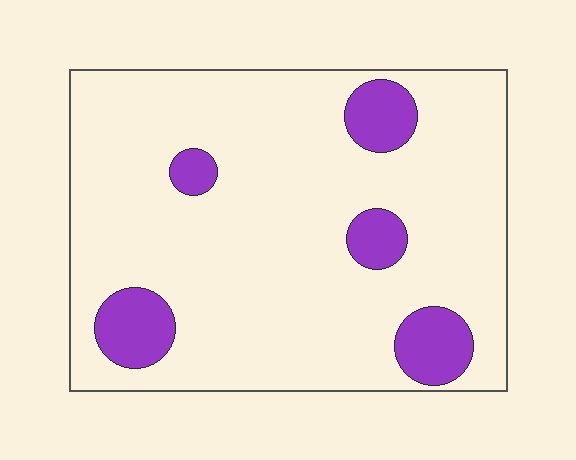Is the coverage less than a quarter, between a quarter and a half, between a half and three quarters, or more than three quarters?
Less than a quarter.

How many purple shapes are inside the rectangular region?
5.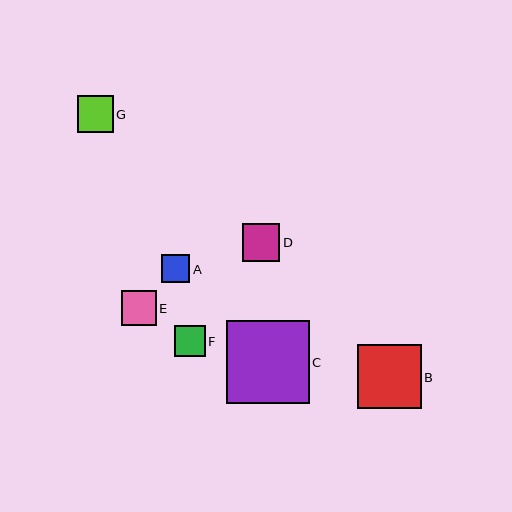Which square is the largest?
Square C is the largest with a size of approximately 83 pixels.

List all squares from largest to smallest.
From largest to smallest: C, B, D, G, E, F, A.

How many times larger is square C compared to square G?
Square C is approximately 2.3 times the size of square G.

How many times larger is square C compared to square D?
Square C is approximately 2.2 times the size of square D.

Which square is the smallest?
Square A is the smallest with a size of approximately 28 pixels.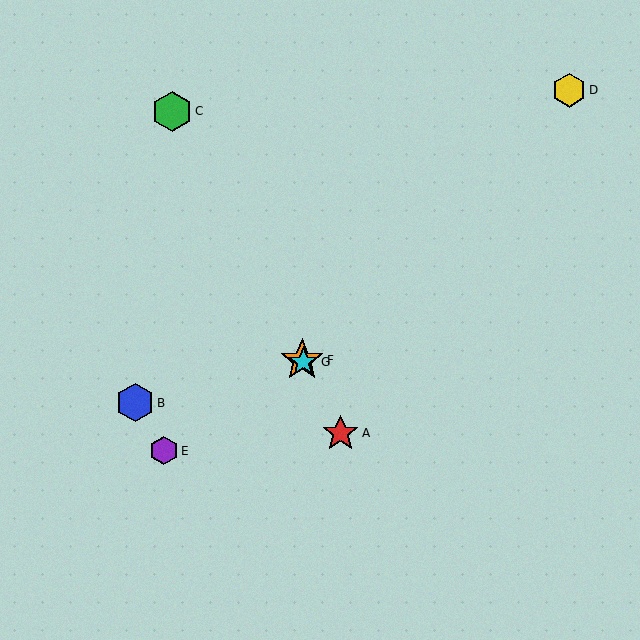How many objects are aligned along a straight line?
4 objects (A, C, F, G) are aligned along a straight line.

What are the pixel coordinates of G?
Object G is at (303, 362).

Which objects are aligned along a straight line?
Objects A, C, F, G are aligned along a straight line.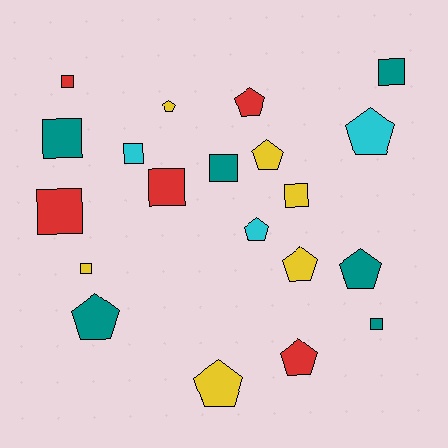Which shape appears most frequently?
Pentagon, with 10 objects.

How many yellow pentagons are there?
There are 4 yellow pentagons.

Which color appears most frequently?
Yellow, with 6 objects.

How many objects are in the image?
There are 20 objects.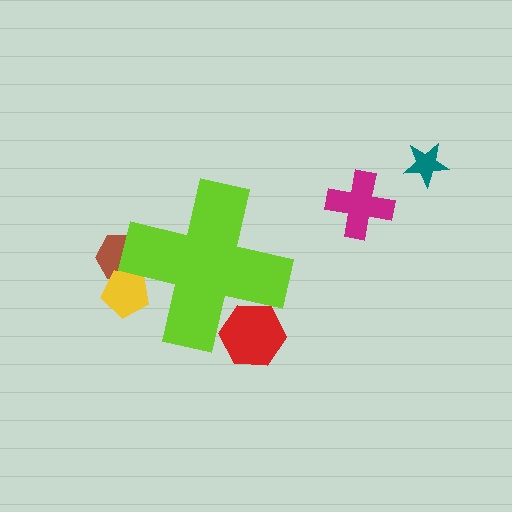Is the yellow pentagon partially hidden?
Yes, the yellow pentagon is partially hidden behind the lime cross.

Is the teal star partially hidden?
No, the teal star is fully visible.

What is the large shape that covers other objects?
A lime cross.